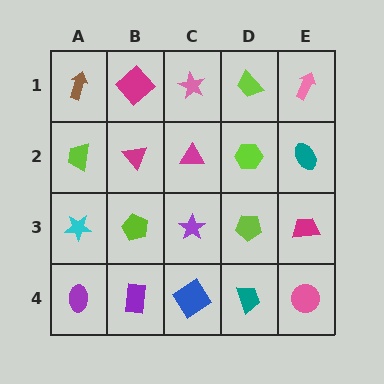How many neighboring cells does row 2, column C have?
4.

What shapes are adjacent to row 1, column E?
A teal ellipse (row 2, column E), a lime trapezoid (row 1, column D).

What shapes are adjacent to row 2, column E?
A pink arrow (row 1, column E), a magenta trapezoid (row 3, column E), a lime hexagon (row 2, column D).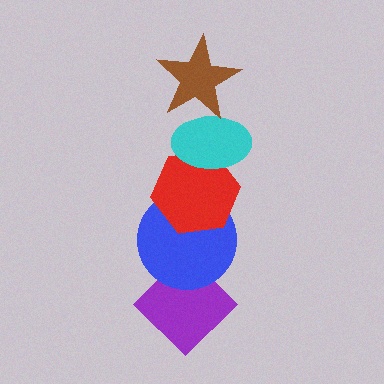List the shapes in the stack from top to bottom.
From top to bottom: the brown star, the cyan ellipse, the red hexagon, the blue circle, the purple diamond.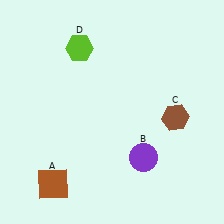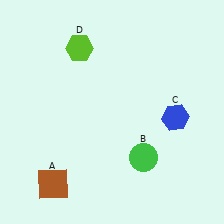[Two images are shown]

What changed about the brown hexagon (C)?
In Image 1, C is brown. In Image 2, it changed to blue.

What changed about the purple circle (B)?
In Image 1, B is purple. In Image 2, it changed to green.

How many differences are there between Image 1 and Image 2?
There are 2 differences between the two images.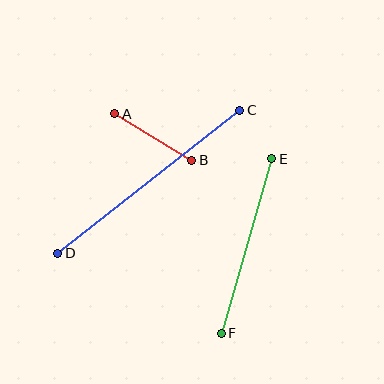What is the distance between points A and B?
The distance is approximately 90 pixels.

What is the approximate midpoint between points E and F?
The midpoint is at approximately (246, 246) pixels.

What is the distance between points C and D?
The distance is approximately 232 pixels.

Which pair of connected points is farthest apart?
Points C and D are farthest apart.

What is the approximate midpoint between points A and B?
The midpoint is at approximately (153, 137) pixels.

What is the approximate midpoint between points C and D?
The midpoint is at approximately (149, 182) pixels.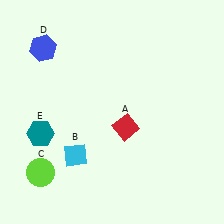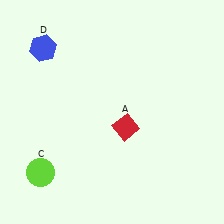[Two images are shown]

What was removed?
The teal hexagon (E), the cyan diamond (B) were removed in Image 2.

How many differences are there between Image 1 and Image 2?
There are 2 differences between the two images.